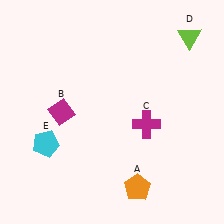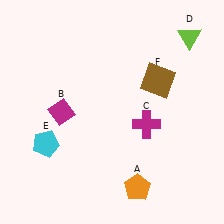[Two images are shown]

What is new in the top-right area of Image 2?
A brown square (F) was added in the top-right area of Image 2.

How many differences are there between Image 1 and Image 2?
There is 1 difference between the two images.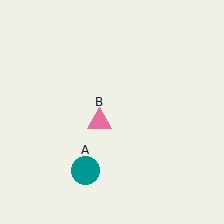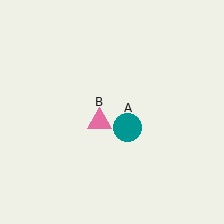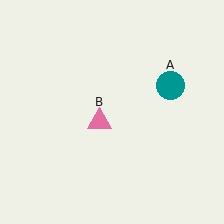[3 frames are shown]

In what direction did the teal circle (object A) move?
The teal circle (object A) moved up and to the right.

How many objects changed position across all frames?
1 object changed position: teal circle (object A).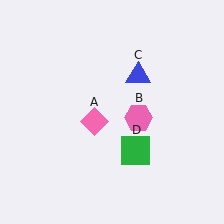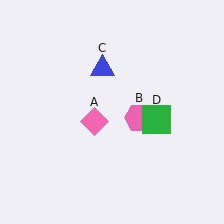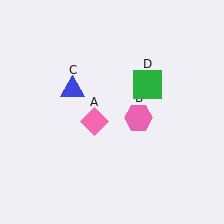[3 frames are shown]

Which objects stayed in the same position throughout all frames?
Pink diamond (object A) and pink hexagon (object B) remained stationary.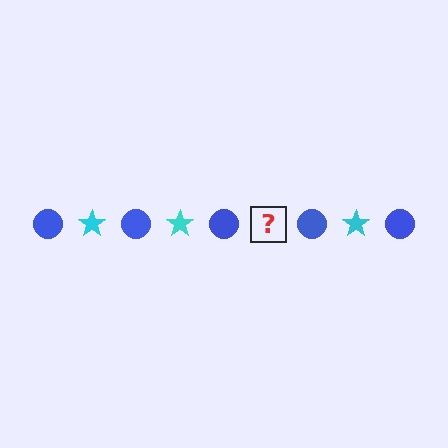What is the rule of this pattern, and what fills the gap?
The rule is that the pattern alternates between blue circle and cyan star. The gap should be filled with a cyan star.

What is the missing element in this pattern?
The missing element is a cyan star.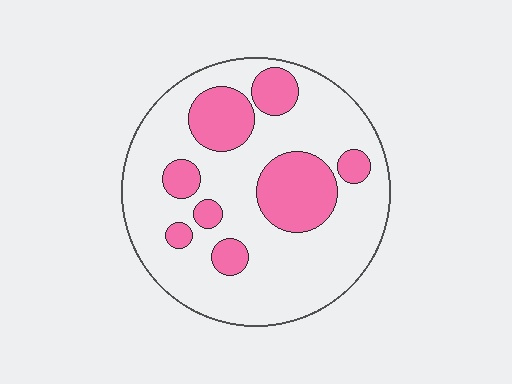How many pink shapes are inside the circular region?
8.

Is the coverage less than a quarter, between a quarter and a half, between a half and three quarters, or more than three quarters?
Between a quarter and a half.